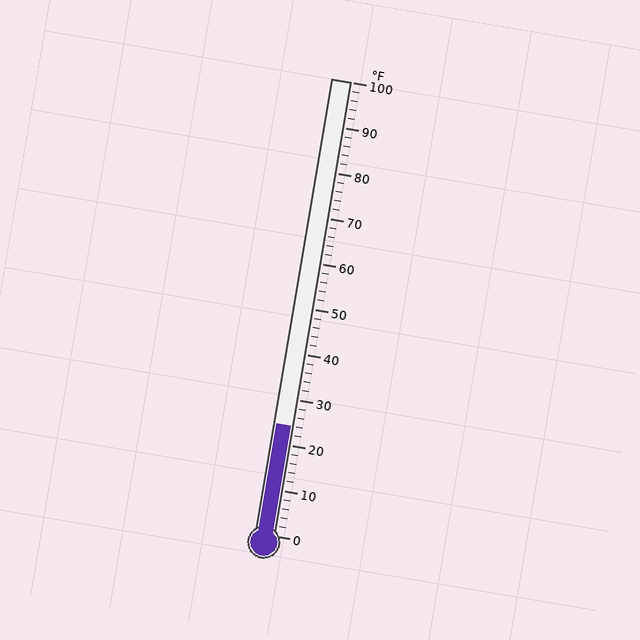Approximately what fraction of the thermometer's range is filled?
The thermometer is filled to approximately 25% of its range.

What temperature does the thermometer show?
The thermometer shows approximately 24°F.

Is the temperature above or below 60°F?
The temperature is below 60°F.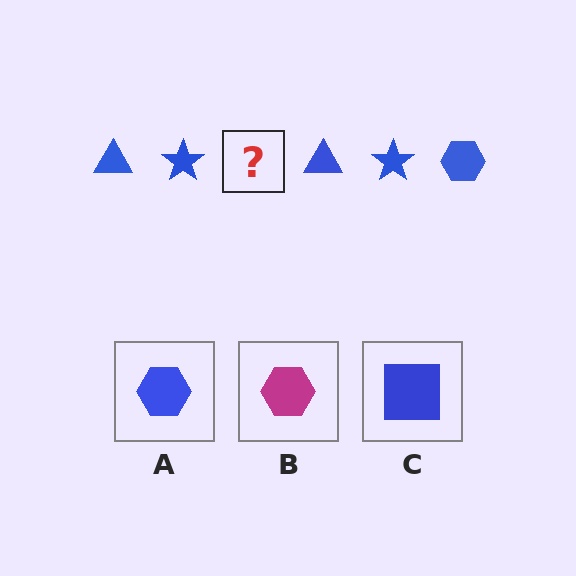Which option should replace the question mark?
Option A.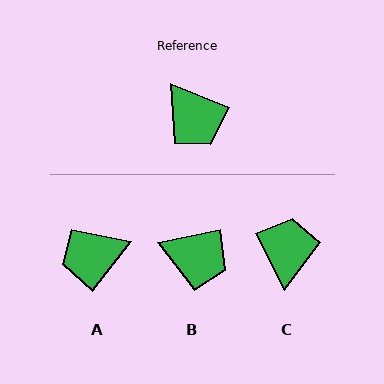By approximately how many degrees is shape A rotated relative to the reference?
Approximately 105 degrees clockwise.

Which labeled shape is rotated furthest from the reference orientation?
C, about 140 degrees away.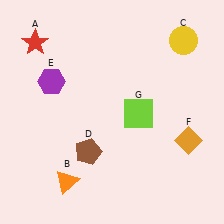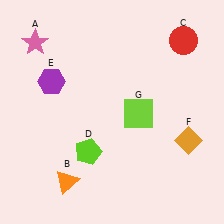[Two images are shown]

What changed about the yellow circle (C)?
In Image 1, C is yellow. In Image 2, it changed to red.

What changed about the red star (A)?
In Image 1, A is red. In Image 2, it changed to pink.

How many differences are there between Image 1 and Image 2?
There are 3 differences between the two images.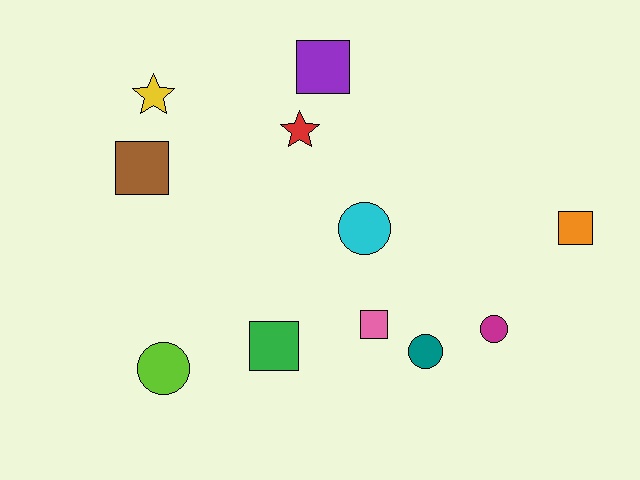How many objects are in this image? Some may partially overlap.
There are 11 objects.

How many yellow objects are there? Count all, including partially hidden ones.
There is 1 yellow object.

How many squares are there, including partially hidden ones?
There are 5 squares.